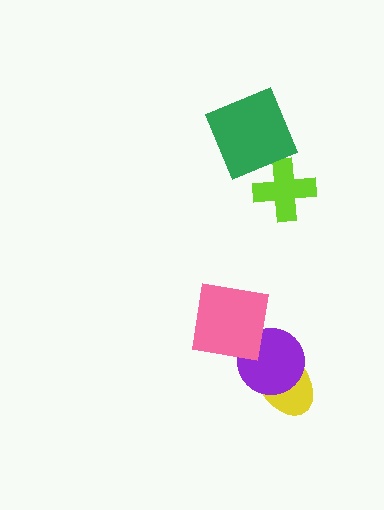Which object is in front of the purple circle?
The pink square is in front of the purple circle.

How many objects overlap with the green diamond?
1 object overlaps with the green diamond.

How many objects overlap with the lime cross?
1 object overlaps with the lime cross.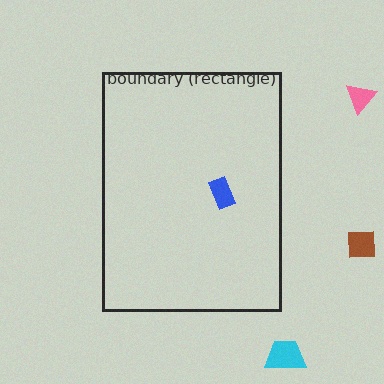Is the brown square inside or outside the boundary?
Outside.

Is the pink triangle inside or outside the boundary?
Outside.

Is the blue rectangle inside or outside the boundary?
Inside.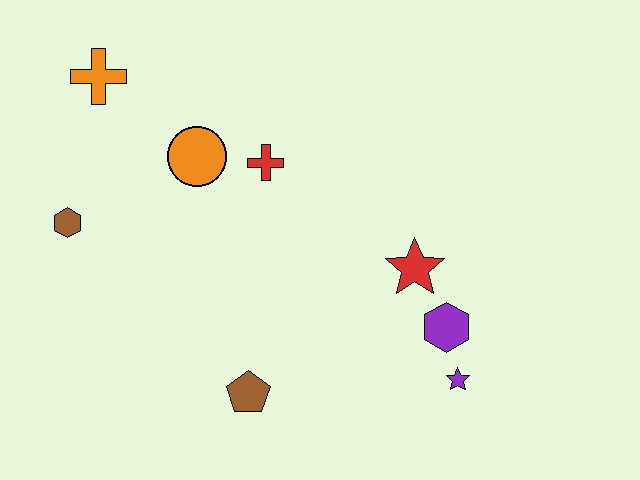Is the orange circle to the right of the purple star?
No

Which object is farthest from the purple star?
The orange cross is farthest from the purple star.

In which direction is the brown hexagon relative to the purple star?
The brown hexagon is to the left of the purple star.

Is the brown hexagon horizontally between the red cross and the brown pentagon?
No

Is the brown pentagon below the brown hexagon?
Yes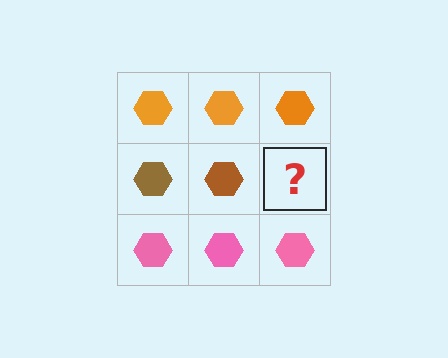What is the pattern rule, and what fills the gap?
The rule is that each row has a consistent color. The gap should be filled with a brown hexagon.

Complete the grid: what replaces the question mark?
The question mark should be replaced with a brown hexagon.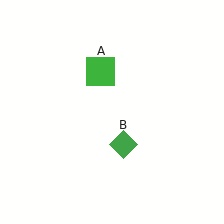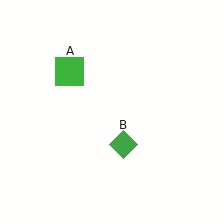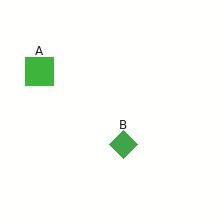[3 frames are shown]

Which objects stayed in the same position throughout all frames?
Green diamond (object B) remained stationary.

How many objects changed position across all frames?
1 object changed position: green square (object A).